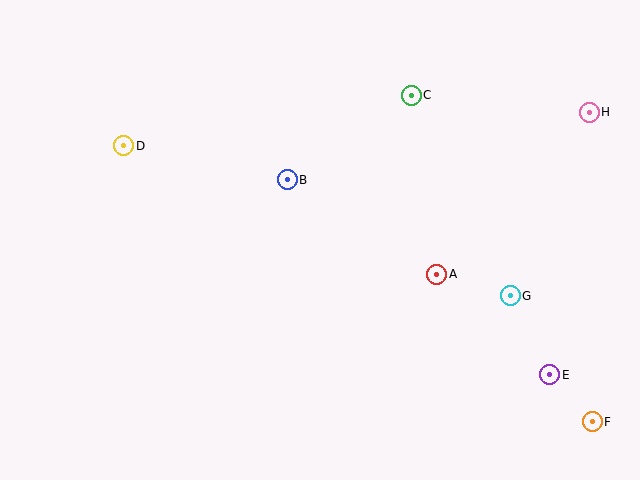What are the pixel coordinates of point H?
Point H is at (589, 112).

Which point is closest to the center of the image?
Point B at (287, 180) is closest to the center.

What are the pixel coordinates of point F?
Point F is at (592, 422).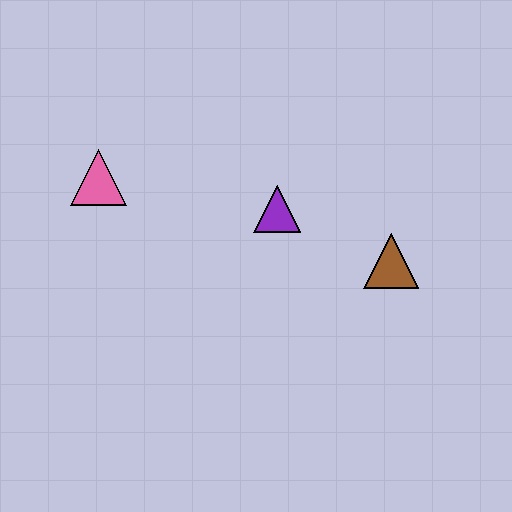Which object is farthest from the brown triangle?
The pink triangle is farthest from the brown triangle.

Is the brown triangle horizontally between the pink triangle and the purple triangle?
No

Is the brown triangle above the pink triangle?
No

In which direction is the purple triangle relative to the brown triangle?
The purple triangle is to the left of the brown triangle.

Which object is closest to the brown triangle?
The purple triangle is closest to the brown triangle.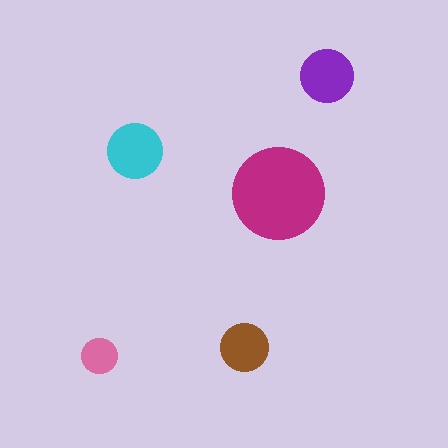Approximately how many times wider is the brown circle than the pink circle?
About 1.5 times wider.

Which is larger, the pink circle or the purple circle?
The purple one.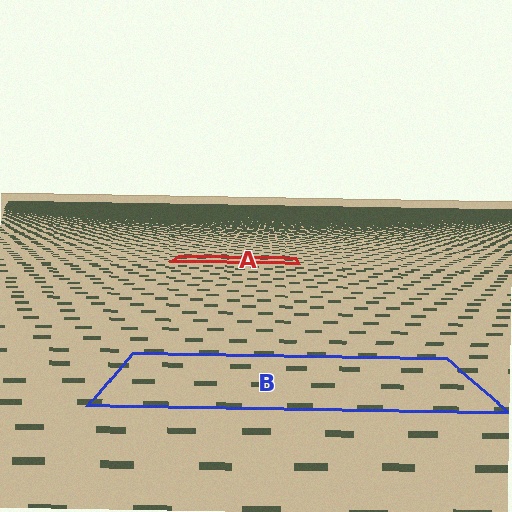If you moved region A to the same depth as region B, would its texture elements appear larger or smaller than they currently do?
They would appear larger. At a closer depth, the same texture elements are projected at a bigger on-screen size.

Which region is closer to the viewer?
Region B is closer. The texture elements there are larger and more spread out.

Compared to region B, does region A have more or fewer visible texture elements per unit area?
Region A has more texture elements per unit area — they are packed more densely because it is farther away.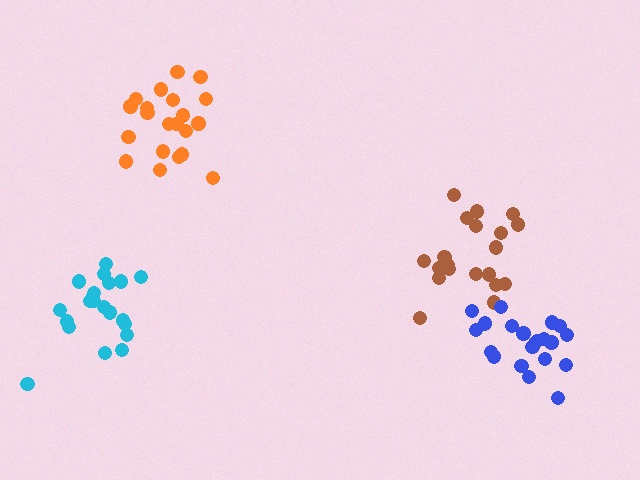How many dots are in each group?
Group 1: 21 dots, Group 2: 21 dots, Group 3: 20 dots, Group 4: 21 dots (83 total).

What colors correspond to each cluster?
The clusters are colored: orange, cyan, brown, blue.